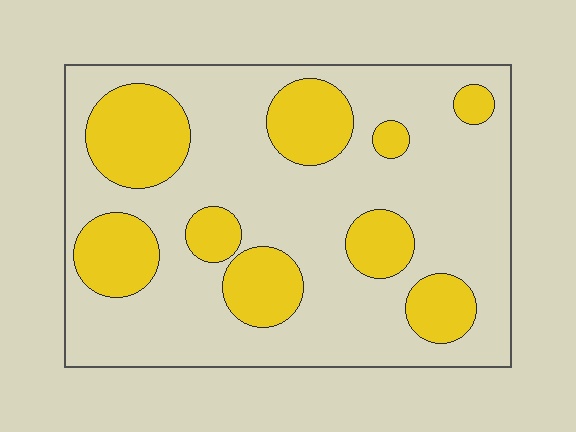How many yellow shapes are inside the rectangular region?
9.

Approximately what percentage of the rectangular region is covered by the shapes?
Approximately 30%.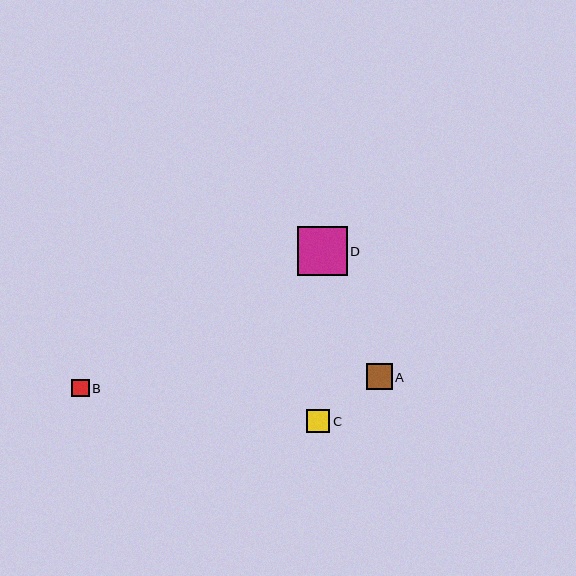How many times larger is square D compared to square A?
Square D is approximately 1.9 times the size of square A.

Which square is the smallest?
Square B is the smallest with a size of approximately 18 pixels.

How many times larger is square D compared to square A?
Square D is approximately 1.9 times the size of square A.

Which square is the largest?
Square D is the largest with a size of approximately 49 pixels.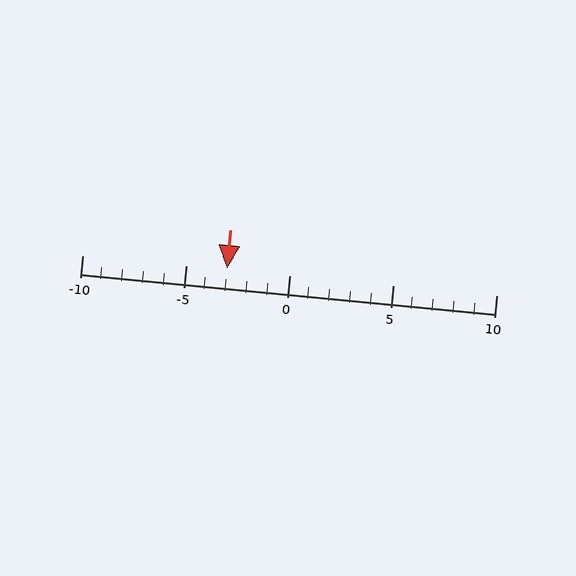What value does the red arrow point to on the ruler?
The red arrow points to approximately -3.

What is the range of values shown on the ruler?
The ruler shows values from -10 to 10.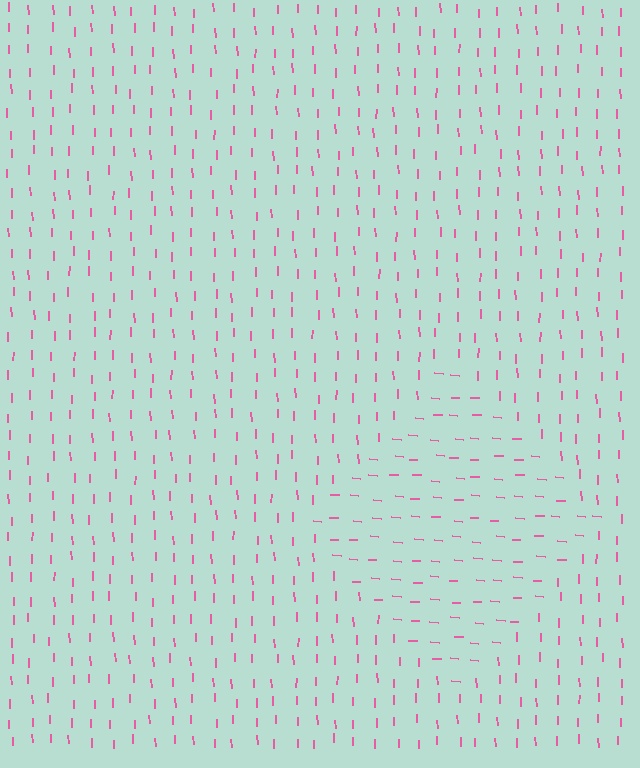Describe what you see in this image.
The image is filled with small pink line segments. A diamond region in the image has lines oriented differently from the surrounding lines, creating a visible texture boundary.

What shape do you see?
I see a diamond.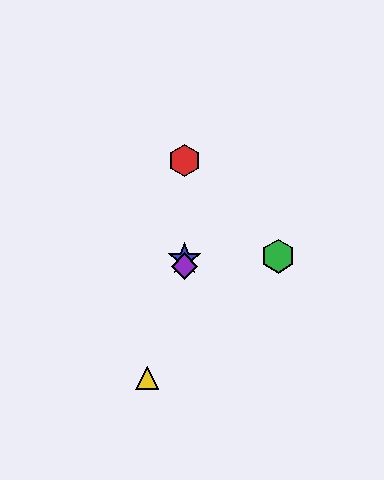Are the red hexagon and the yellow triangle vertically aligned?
No, the red hexagon is at x≈185 and the yellow triangle is at x≈147.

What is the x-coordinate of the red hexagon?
The red hexagon is at x≈185.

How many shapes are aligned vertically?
3 shapes (the red hexagon, the blue star, the purple diamond) are aligned vertically.